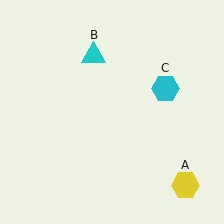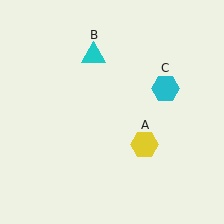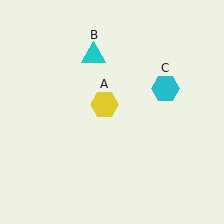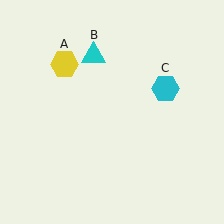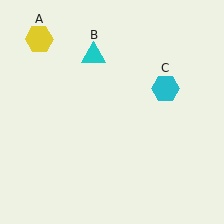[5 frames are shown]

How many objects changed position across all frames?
1 object changed position: yellow hexagon (object A).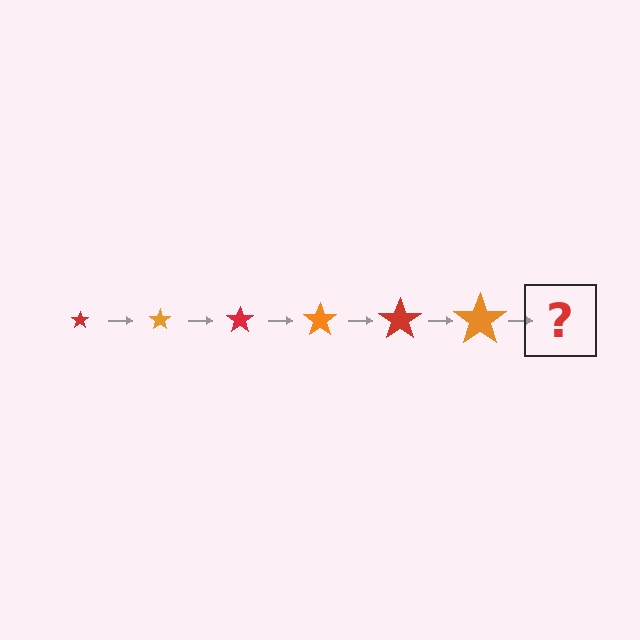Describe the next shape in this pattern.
It should be a red star, larger than the previous one.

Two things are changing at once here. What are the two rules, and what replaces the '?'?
The two rules are that the star grows larger each step and the color cycles through red and orange. The '?' should be a red star, larger than the previous one.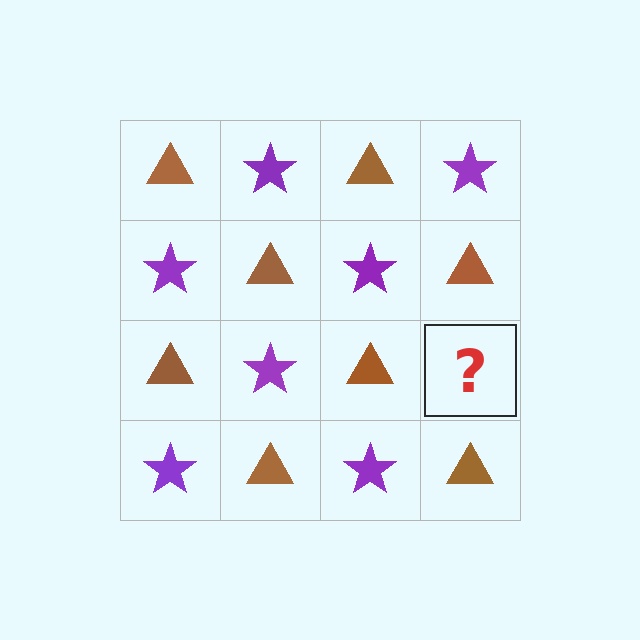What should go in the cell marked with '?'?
The missing cell should contain a purple star.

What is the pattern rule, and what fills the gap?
The rule is that it alternates brown triangle and purple star in a checkerboard pattern. The gap should be filled with a purple star.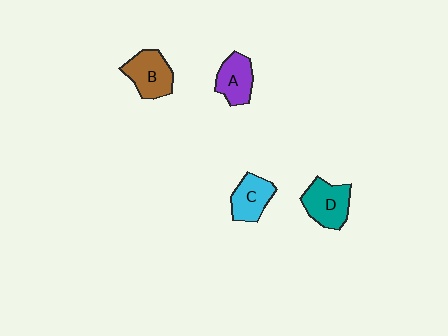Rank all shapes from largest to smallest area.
From largest to smallest: D (teal), B (brown), A (purple), C (cyan).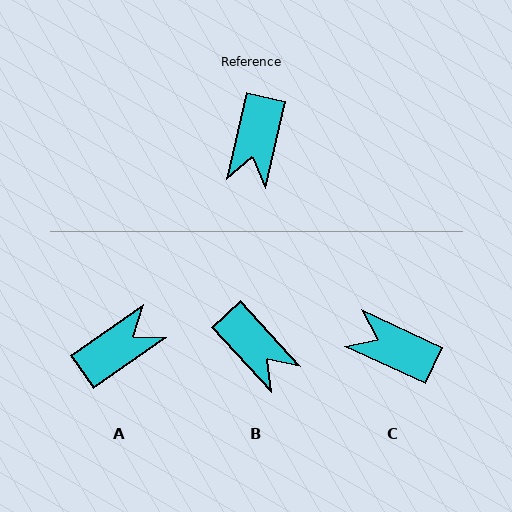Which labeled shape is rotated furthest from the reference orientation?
A, about 137 degrees away.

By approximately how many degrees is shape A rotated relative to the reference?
Approximately 137 degrees counter-clockwise.